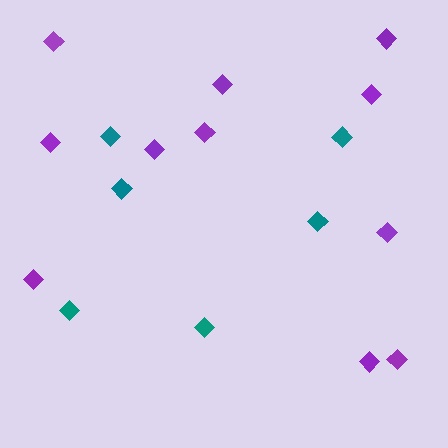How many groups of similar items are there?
There are 2 groups: one group of purple diamonds (11) and one group of teal diamonds (6).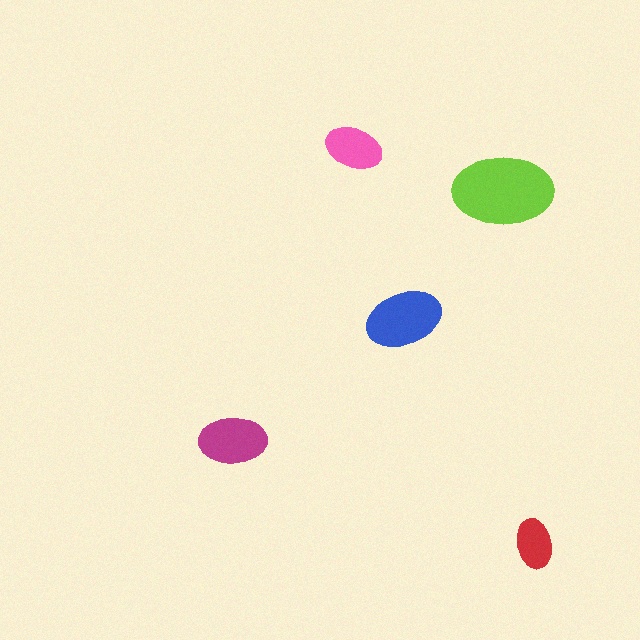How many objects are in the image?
There are 5 objects in the image.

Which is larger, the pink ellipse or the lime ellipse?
The lime one.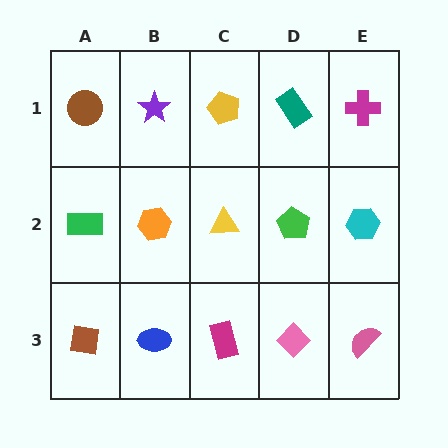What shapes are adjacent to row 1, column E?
A cyan hexagon (row 2, column E), a teal rectangle (row 1, column D).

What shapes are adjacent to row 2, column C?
A yellow pentagon (row 1, column C), a magenta rectangle (row 3, column C), an orange hexagon (row 2, column B), a green pentagon (row 2, column D).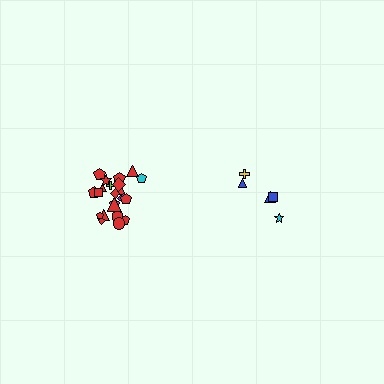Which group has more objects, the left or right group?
The left group.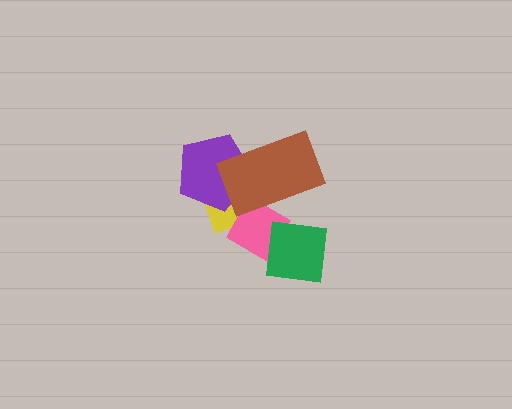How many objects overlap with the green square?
1 object overlaps with the green square.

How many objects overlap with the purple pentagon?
2 objects overlap with the purple pentagon.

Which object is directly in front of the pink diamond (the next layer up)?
The green square is directly in front of the pink diamond.